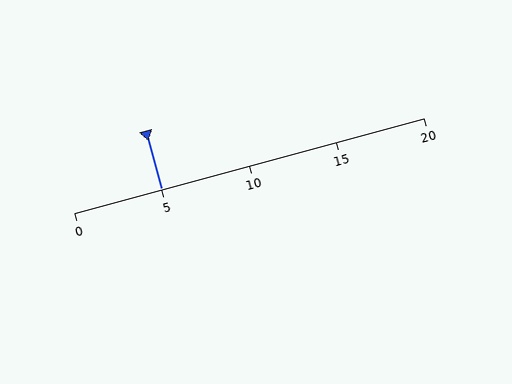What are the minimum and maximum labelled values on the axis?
The axis runs from 0 to 20.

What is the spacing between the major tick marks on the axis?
The major ticks are spaced 5 apart.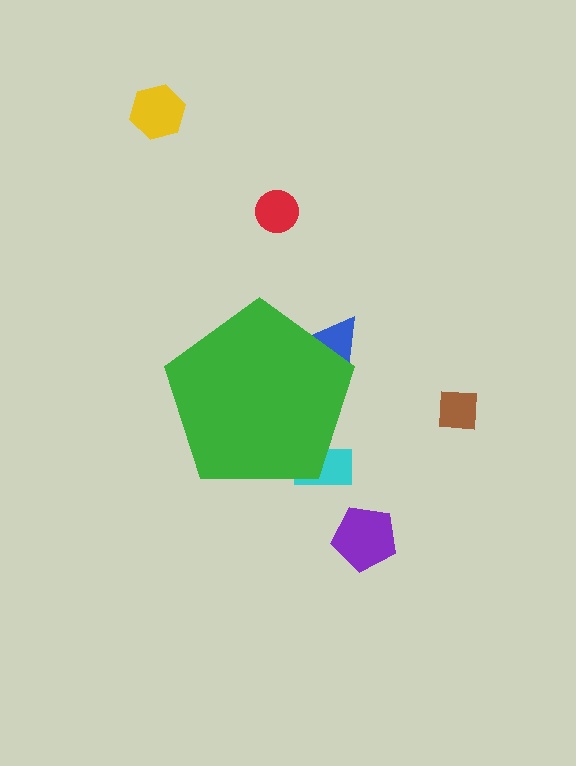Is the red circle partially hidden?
No, the red circle is fully visible.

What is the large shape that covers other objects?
A green pentagon.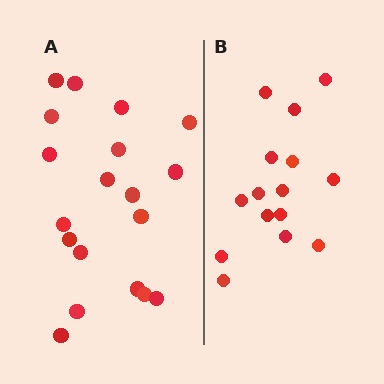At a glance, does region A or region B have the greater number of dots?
Region A (the left region) has more dots.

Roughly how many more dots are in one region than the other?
Region A has about 4 more dots than region B.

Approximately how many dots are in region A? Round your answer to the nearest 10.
About 20 dots. (The exact count is 19, which rounds to 20.)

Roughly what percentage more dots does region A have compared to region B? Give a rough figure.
About 25% more.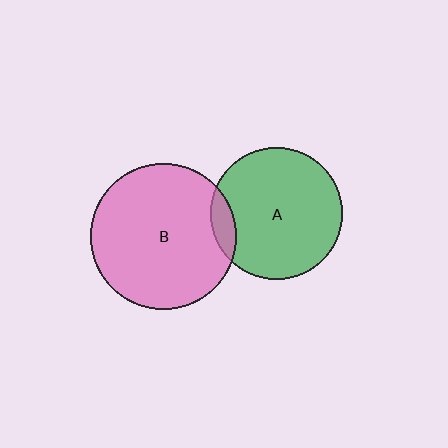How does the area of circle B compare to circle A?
Approximately 1.2 times.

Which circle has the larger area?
Circle B (pink).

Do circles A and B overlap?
Yes.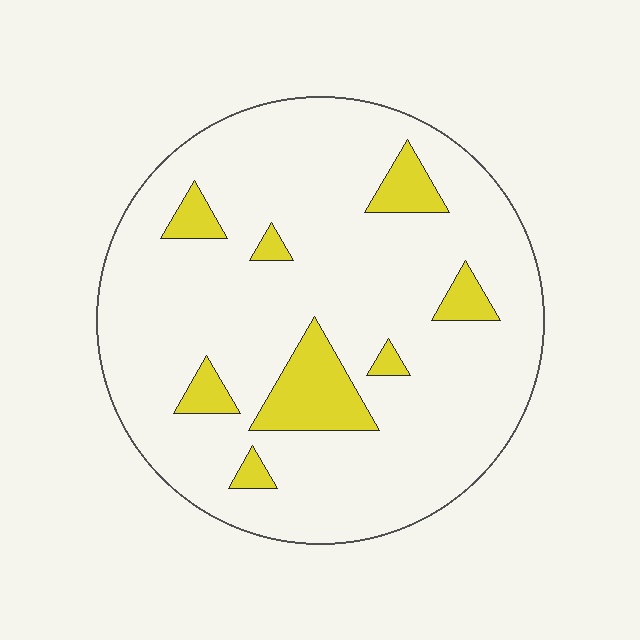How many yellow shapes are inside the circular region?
8.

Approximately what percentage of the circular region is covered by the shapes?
Approximately 15%.